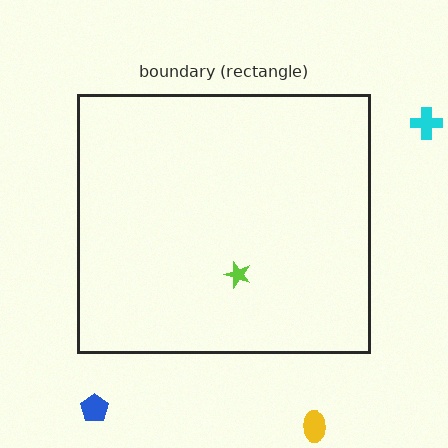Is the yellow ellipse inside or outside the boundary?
Outside.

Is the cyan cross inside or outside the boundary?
Outside.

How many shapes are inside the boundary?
1 inside, 3 outside.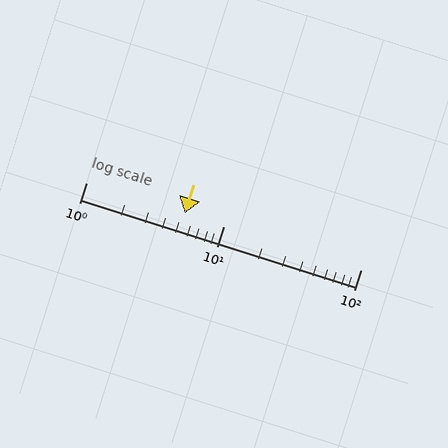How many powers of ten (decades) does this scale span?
The scale spans 2 decades, from 1 to 100.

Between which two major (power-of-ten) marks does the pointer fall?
The pointer is between 1 and 10.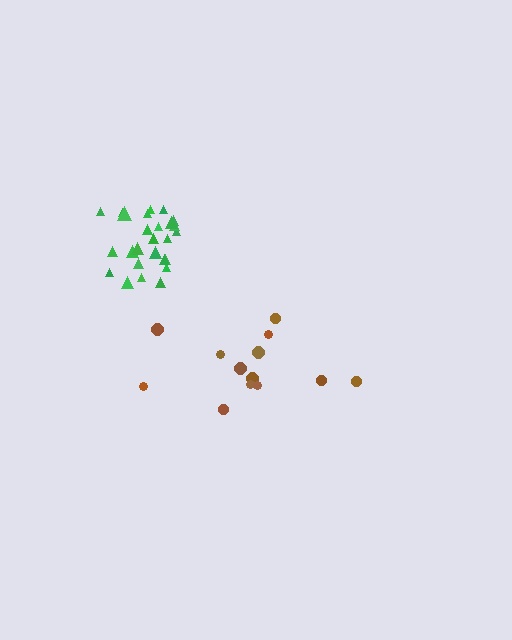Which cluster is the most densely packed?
Green.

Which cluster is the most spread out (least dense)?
Brown.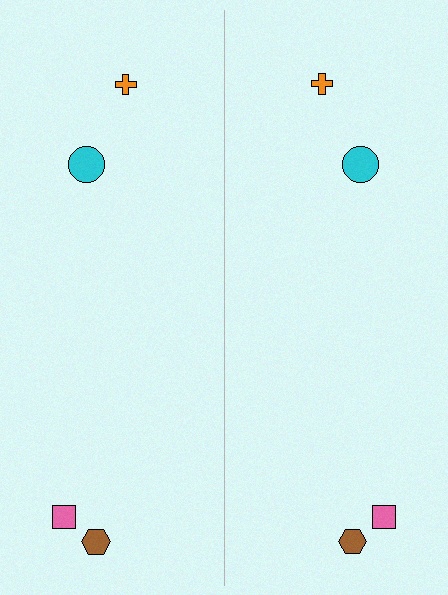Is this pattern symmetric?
Yes, this pattern has bilateral (reflection) symmetry.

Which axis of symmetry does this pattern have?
The pattern has a vertical axis of symmetry running through the center of the image.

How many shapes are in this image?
There are 8 shapes in this image.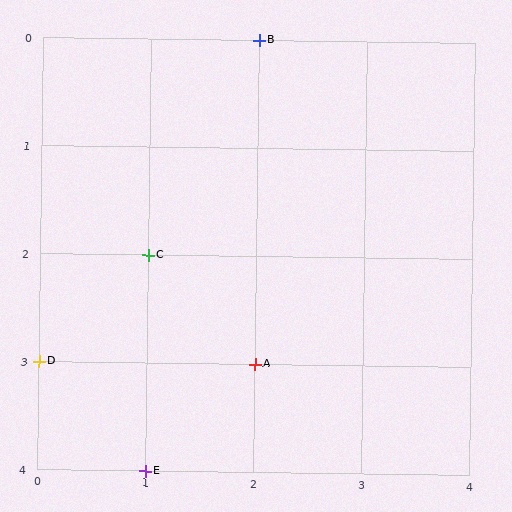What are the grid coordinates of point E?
Point E is at grid coordinates (1, 4).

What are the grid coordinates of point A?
Point A is at grid coordinates (2, 3).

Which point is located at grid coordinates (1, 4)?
Point E is at (1, 4).